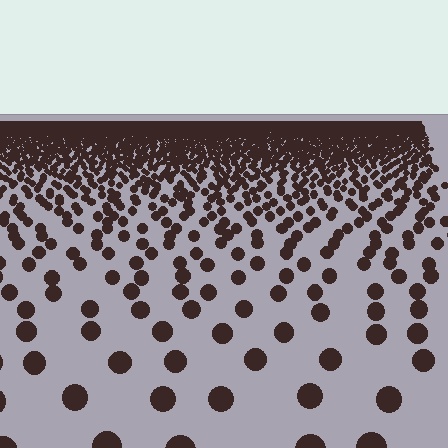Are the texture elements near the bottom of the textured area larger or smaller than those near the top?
Larger. Near the bottom, elements are closer to the viewer and appear at a bigger on-screen size.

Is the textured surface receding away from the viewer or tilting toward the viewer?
The surface is receding away from the viewer. Texture elements get smaller and denser toward the top.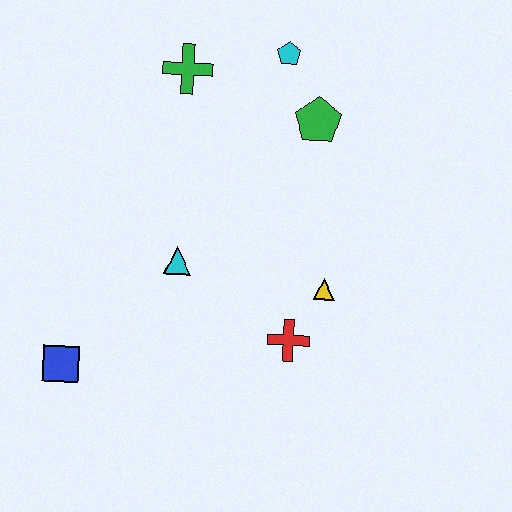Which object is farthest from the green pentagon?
The blue square is farthest from the green pentagon.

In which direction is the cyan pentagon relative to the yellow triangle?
The cyan pentagon is above the yellow triangle.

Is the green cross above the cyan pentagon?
No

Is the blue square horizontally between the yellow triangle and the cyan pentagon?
No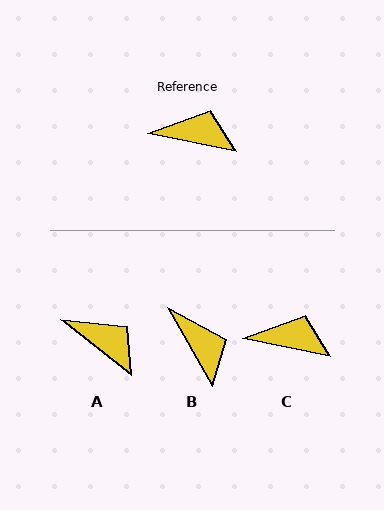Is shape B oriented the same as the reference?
No, it is off by about 49 degrees.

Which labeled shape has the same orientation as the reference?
C.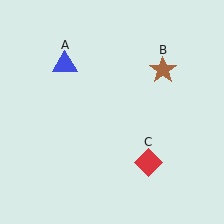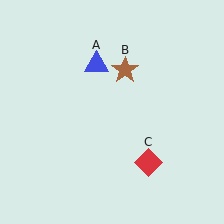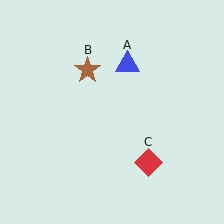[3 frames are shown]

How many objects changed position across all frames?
2 objects changed position: blue triangle (object A), brown star (object B).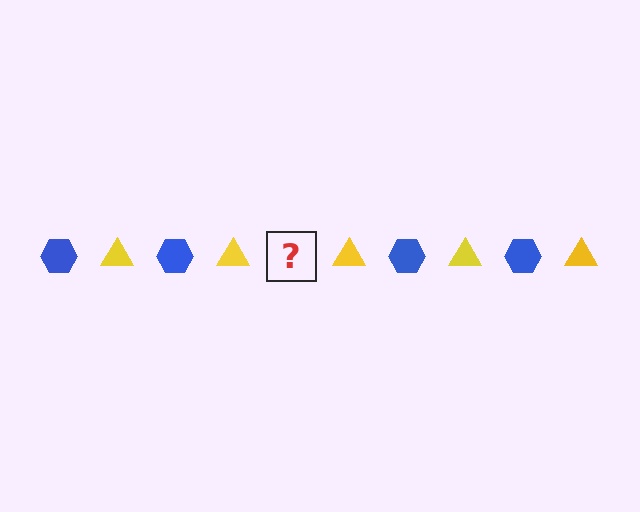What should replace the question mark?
The question mark should be replaced with a blue hexagon.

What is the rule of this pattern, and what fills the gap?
The rule is that the pattern alternates between blue hexagon and yellow triangle. The gap should be filled with a blue hexagon.